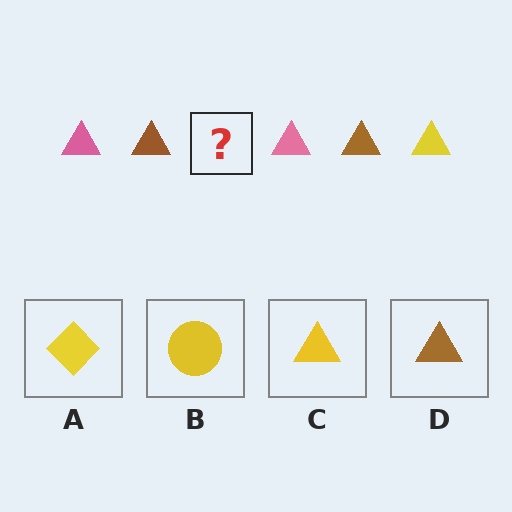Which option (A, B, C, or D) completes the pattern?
C.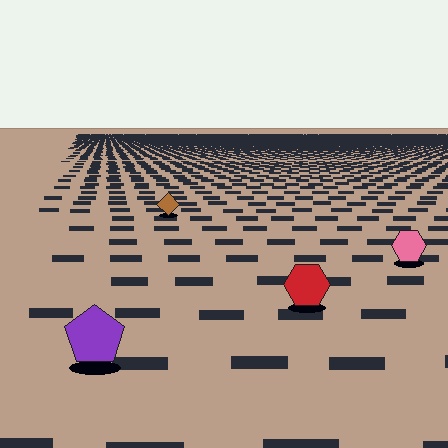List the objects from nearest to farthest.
From nearest to farthest: the purple pentagon, the red hexagon, the pink hexagon, the brown diamond.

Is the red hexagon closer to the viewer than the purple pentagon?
No. The purple pentagon is closer — you can tell from the texture gradient: the ground texture is coarser near it.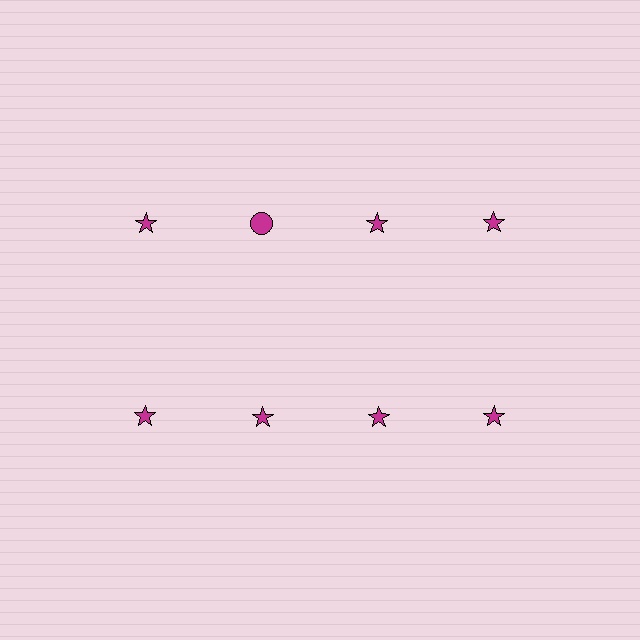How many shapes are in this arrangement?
There are 8 shapes arranged in a grid pattern.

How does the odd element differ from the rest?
It has a different shape: circle instead of star.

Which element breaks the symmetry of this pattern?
The magenta circle in the top row, second from left column breaks the symmetry. All other shapes are magenta stars.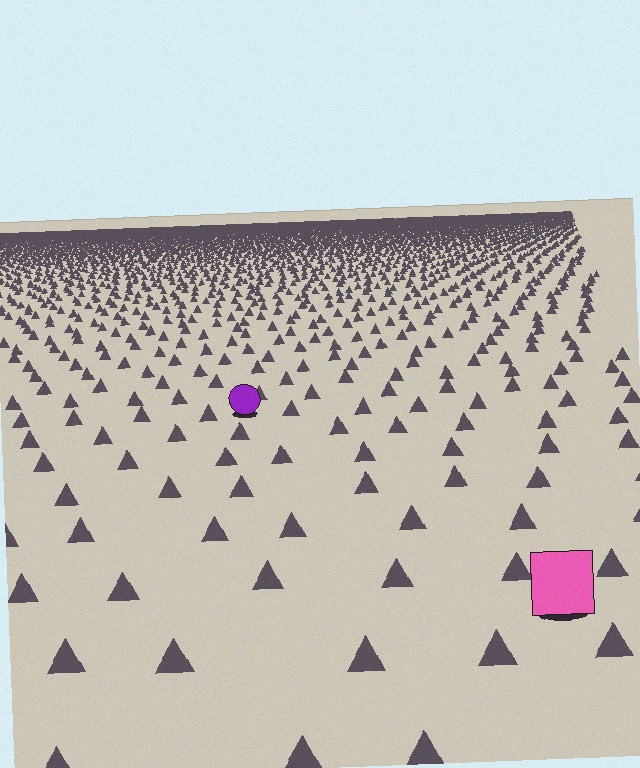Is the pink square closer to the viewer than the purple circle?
Yes. The pink square is closer — you can tell from the texture gradient: the ground texture is coarser near it.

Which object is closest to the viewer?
The pink square is closest. The texture marks near it are larger and more spread out.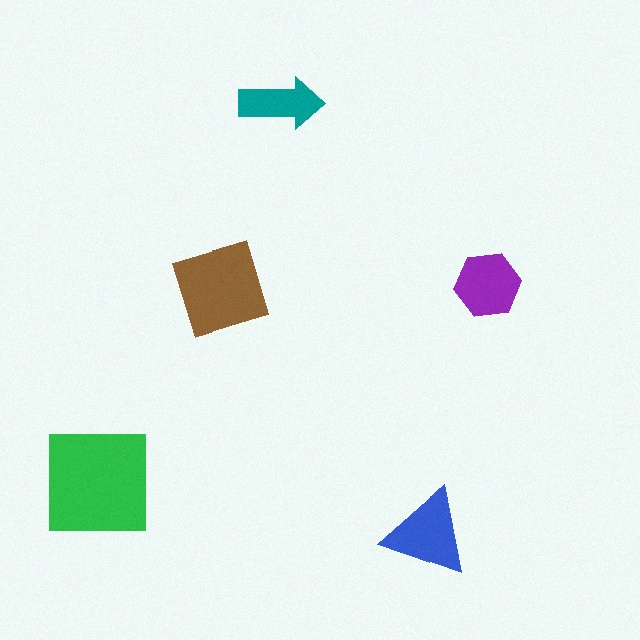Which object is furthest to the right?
The purple hexagon is rightmost.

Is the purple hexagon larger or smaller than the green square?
Smaller.